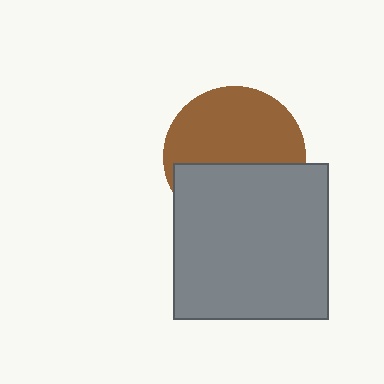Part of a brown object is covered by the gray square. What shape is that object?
It is a circle.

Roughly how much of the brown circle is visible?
About half of it is visible (roughly 57%).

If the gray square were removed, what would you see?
You would see the complete brown circle.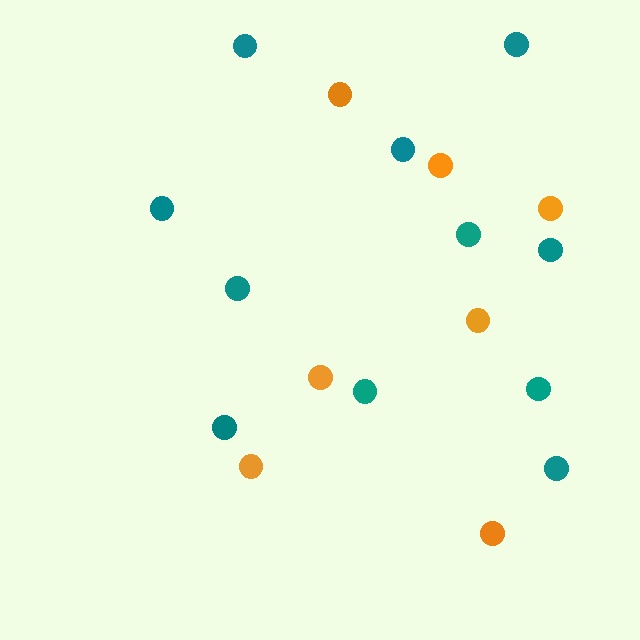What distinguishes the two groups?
There are 2 groups: one group of orange circles (7) and one group of teal circles (11).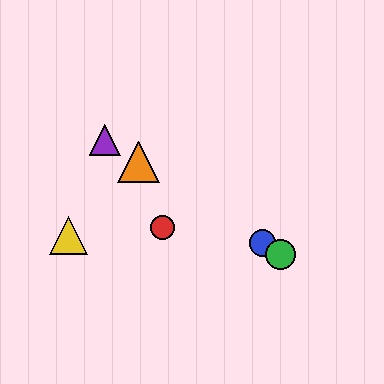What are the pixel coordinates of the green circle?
The green circle is at (280, 255).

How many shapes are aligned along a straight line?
4 shapes (the blue circle, the green circle, the purple triangle, the orange triangle) are aligned along a straight line.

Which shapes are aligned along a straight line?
The blue circle, the green circle, the purple triangle, the orange triangle are aligned along a straight line.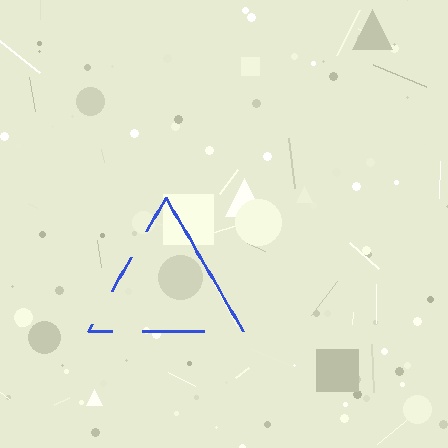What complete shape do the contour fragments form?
The contour fragments form a triangle.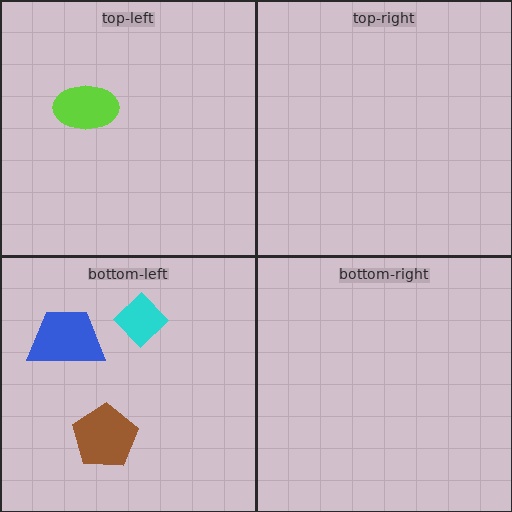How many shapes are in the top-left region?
1.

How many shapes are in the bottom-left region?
3.